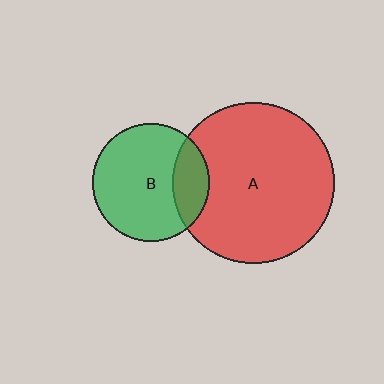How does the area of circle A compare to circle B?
Approximately 1.9 times.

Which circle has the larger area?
Circle A (red).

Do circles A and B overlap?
Yes.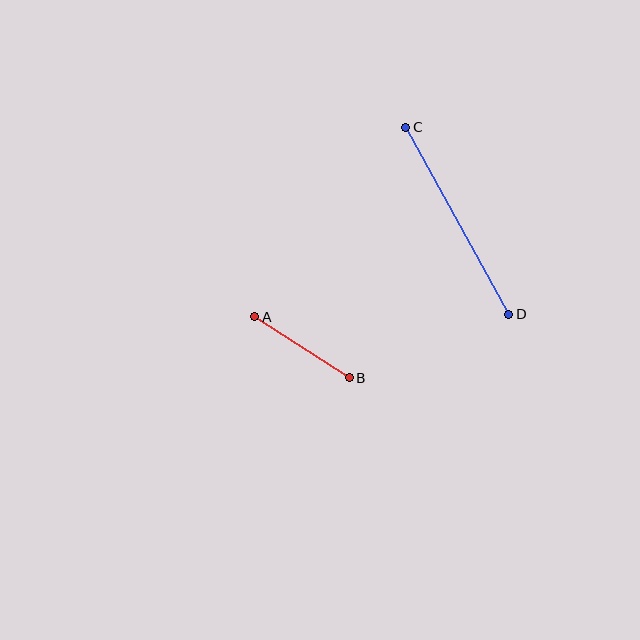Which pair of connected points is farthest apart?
Points C and D are farthest apart.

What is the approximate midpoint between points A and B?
The midpoint is at approximately (302, 347) pixels.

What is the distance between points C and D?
The distance is approximately 213 pixels.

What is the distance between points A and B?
The distance is approximately 112 pixels.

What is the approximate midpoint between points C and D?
The midpoint is at approximately (457, 221) pixels.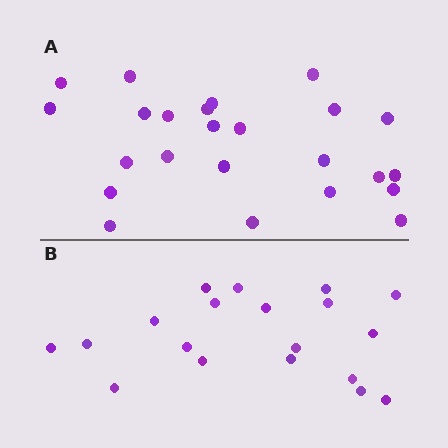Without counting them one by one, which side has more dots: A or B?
Region A (the top region) has more dots.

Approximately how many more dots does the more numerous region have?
Region A has about 5 more dots than region B.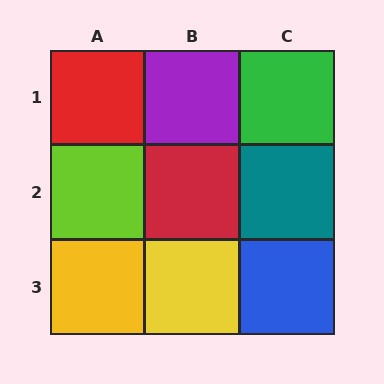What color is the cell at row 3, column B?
Yellow.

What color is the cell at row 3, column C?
Blue.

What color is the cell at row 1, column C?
Green.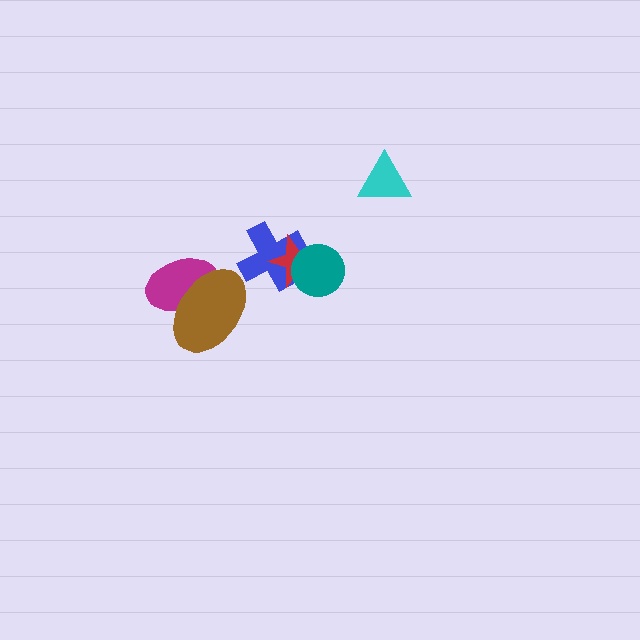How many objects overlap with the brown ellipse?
1 object overlaps with the brown ellipse.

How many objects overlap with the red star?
2 objects overlap with the red star.